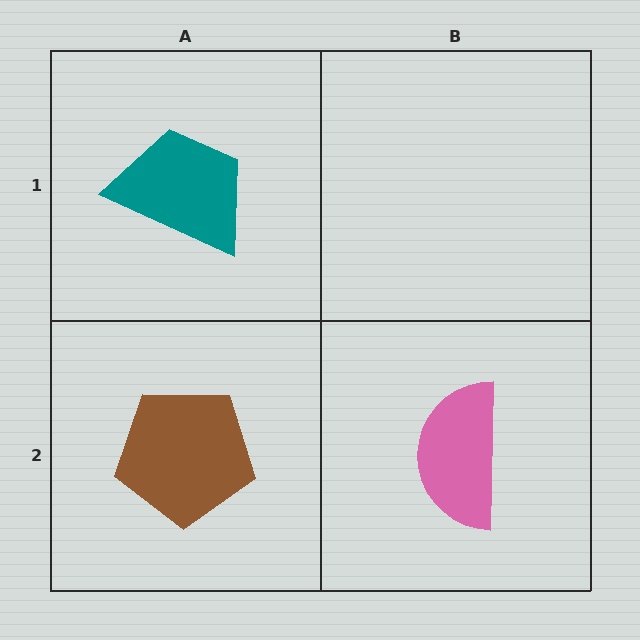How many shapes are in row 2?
2 shapes.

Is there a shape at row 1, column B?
No, that cell is empty.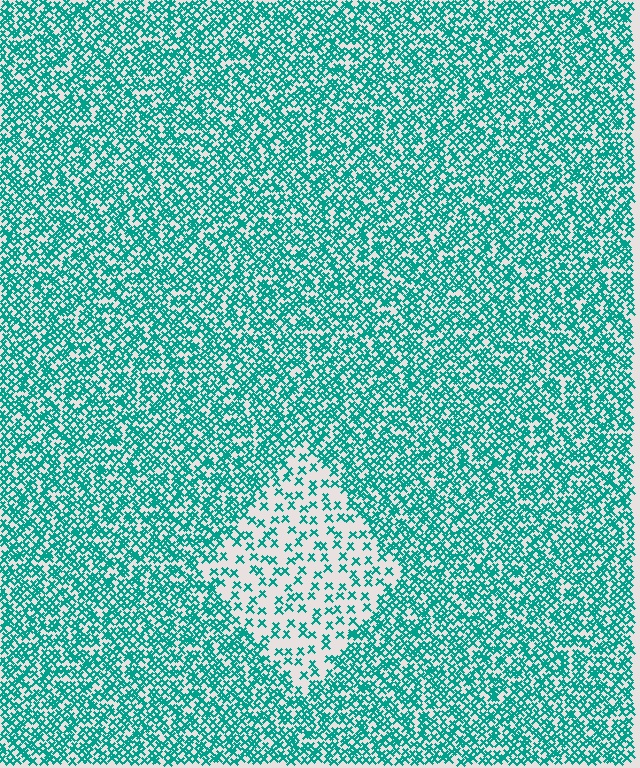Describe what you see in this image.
The image contains small teal elements arranged at two different densities. A diamond-shaped region is visible where the elements are less densely packed than the surrounding area.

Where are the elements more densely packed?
The elements are more densely packed outside the diamond boundary.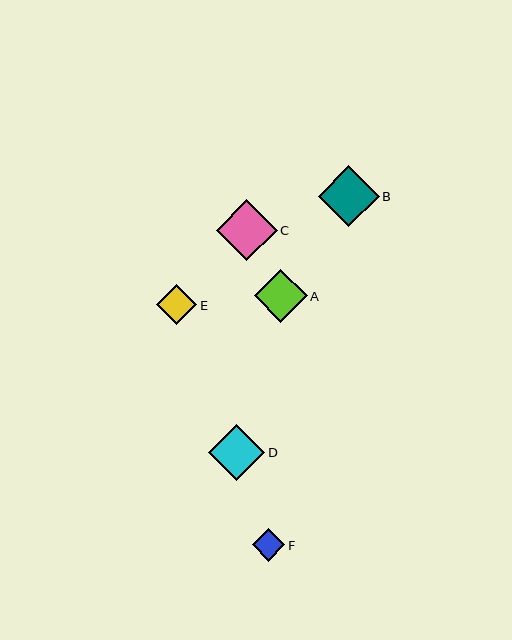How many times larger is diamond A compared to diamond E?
Diamond A is approximately 1.3 times the size of diamond E.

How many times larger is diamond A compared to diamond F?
Diamond A is approximately 1.6 times the size of diamond F.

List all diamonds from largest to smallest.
From largest to smallest: C, B, D, A, E, F.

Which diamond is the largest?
Diamond C is the largest with a size of approximately 61 pixels.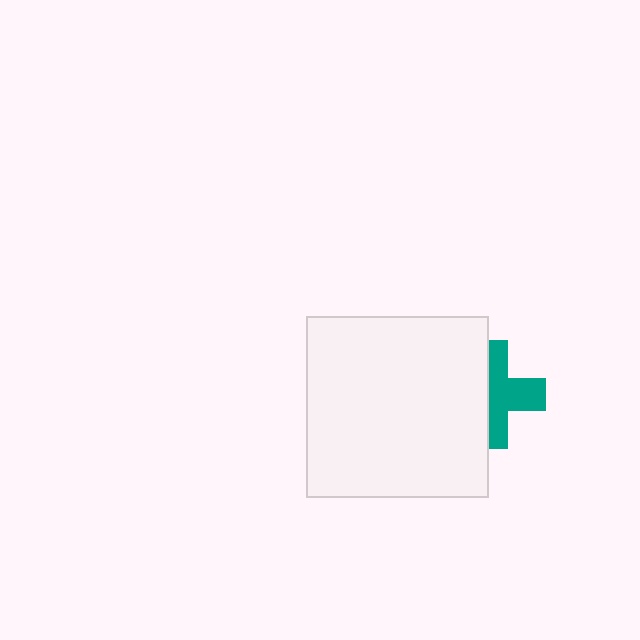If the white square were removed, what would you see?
You would see the complete teal cross.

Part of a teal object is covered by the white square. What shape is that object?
It is a cross.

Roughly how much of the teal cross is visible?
About half of it is visible (roughly 54%).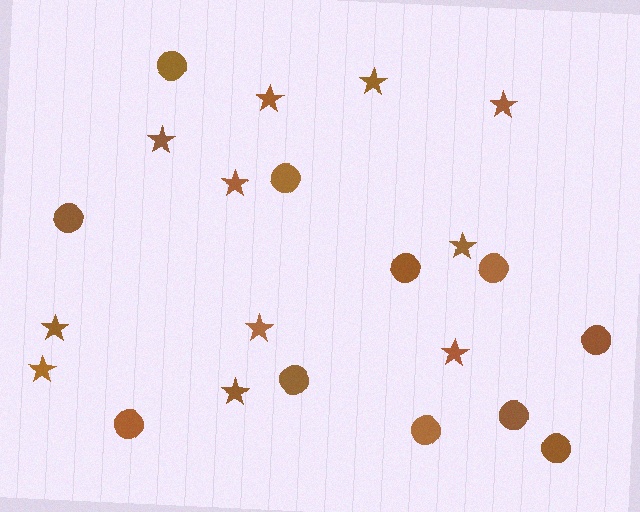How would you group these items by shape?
There are 2 groups: one group of stars (11) and one group of circles (11).